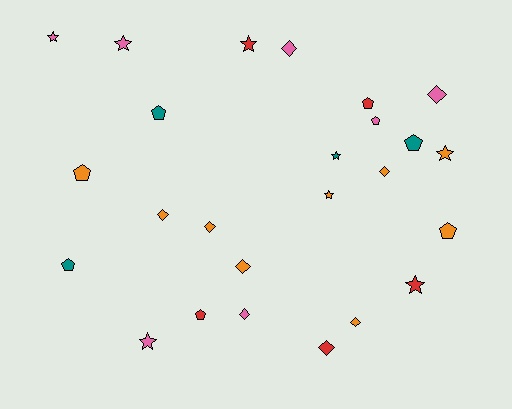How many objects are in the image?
There are 25 objects.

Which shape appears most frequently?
Diamond, with 9 objects.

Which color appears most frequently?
Orange, with 9 objects.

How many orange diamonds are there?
There are 5 orange diamonds.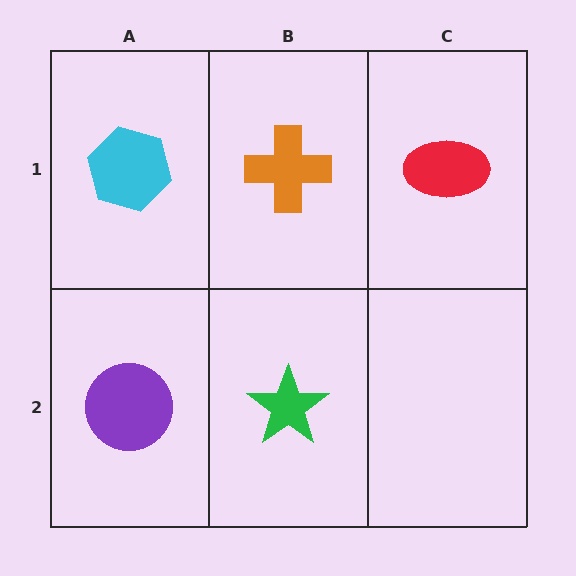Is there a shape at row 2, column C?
No, that cell is empty.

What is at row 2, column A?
A purple circle.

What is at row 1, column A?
A cyan hexagon.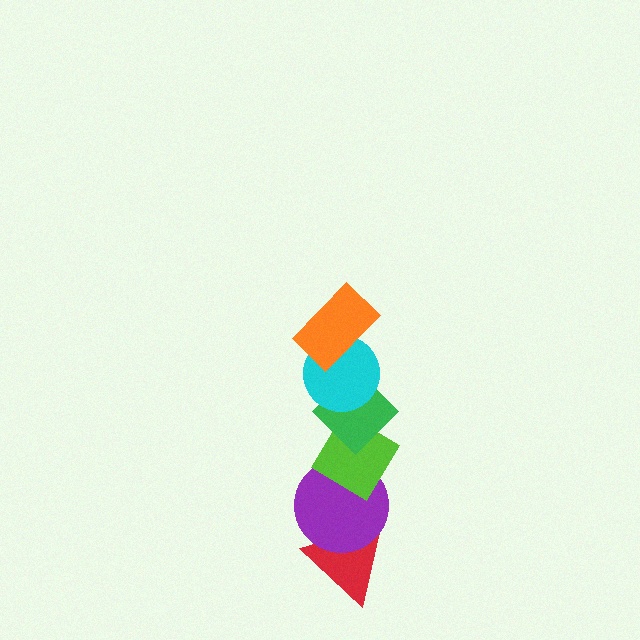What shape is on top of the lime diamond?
The green diamond is on top of the lime diamond.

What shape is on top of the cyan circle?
The orange rectangle is on top of the cyan circle.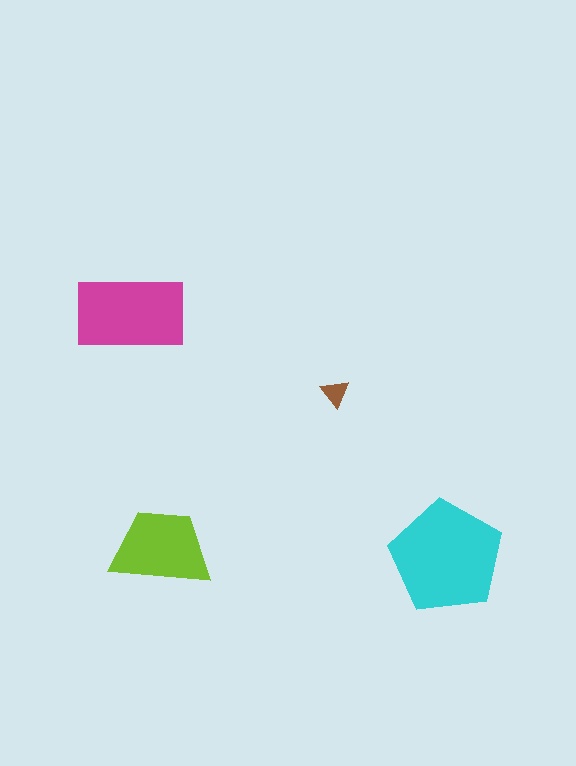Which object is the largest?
The cyan pentagon.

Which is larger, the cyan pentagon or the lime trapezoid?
The cyan pentagon.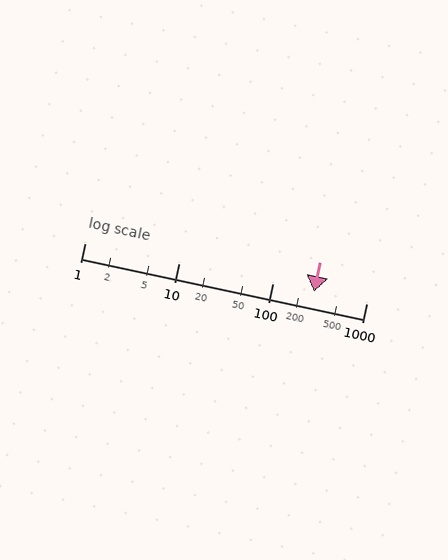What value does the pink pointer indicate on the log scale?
The pointer indicates approximately 280.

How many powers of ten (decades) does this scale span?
The scale spans 3 decades, from 1 to 1000.